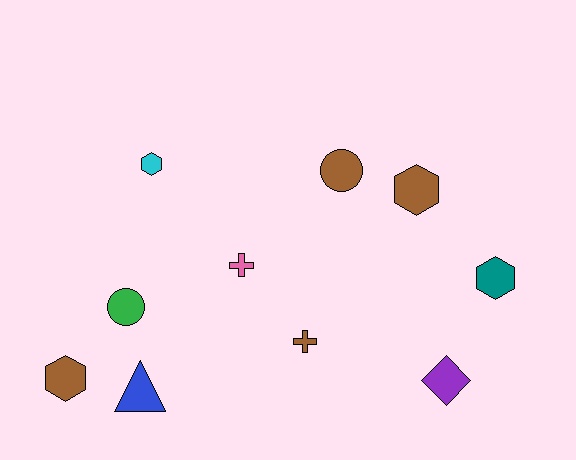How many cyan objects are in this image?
There is 1 cyan object.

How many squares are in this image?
There are no squares.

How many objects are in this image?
There are 10 objects.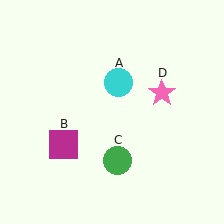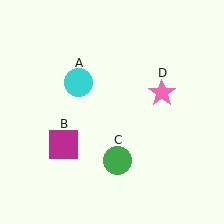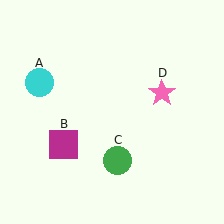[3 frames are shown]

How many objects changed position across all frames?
1 object changed position: cyan circle (object A).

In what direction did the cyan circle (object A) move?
The cyan circle (object A) moved left.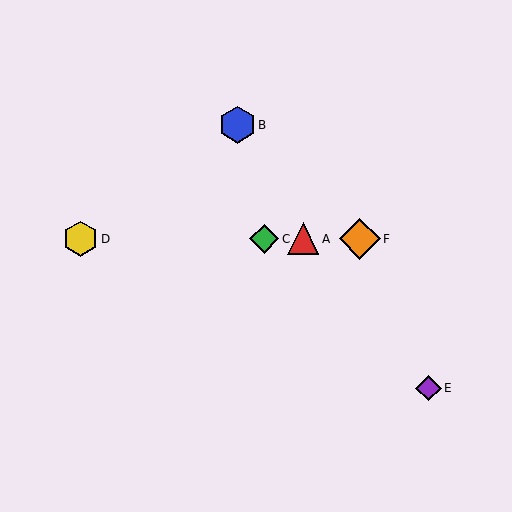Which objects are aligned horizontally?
Objects A, C, D, F are aligned horizontally.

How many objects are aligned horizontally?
4 objects (A, C, D, F) are aligned horizontally.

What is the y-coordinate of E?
Object E is at y≈388.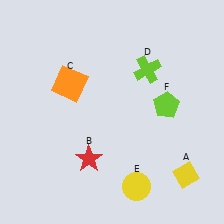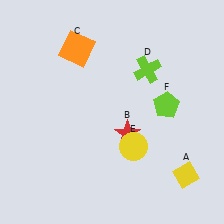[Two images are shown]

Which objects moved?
The objects that moved are: the red star (B), the orange square (C), the yellow circle (E).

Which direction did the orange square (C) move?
The orange square (C) moved up.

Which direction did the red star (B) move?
The red star (B) moved right.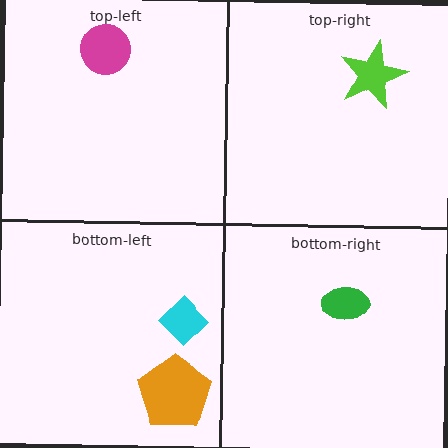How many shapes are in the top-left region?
1.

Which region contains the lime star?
The top-right region.